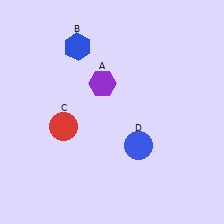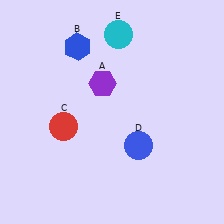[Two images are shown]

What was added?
A cyan circle (E) was added in Image 2.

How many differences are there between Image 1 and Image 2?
There is 1 difference between the two images.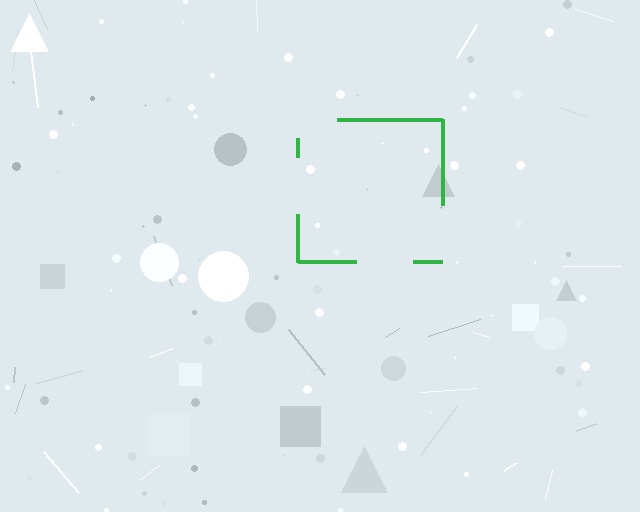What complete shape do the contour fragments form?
The contour fragments form a square.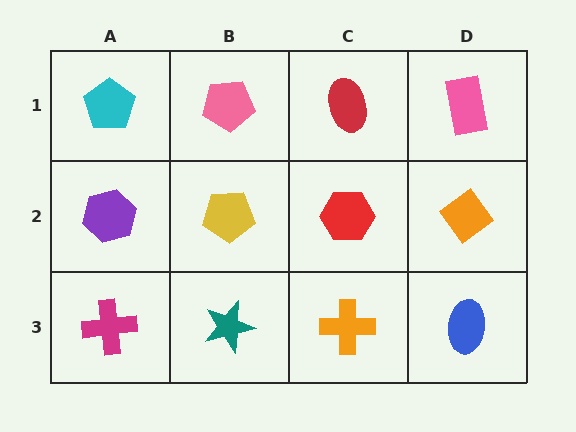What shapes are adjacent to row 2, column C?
A red ellipse (row 1, column C), an orange cross (row 3, column C), a yellow pentagon (row 2, column B), an orange diamond (row 2, column D).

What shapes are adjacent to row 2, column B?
A pink pentagon (row 1, column B), a teal star (row 3, column B), a purple hexagon (row 2, column A), a red hexagon (row 2, column C).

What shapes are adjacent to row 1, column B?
A yellow pentagon (row 2, column B), a cyan pentagon (row 1, column A), a red ellipse (row 1, column C).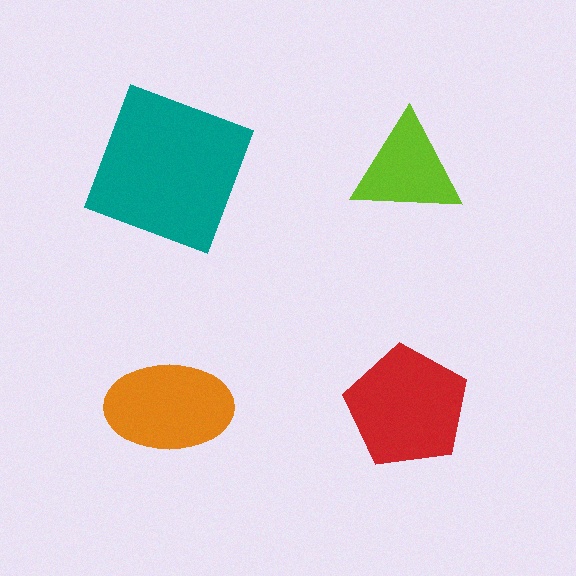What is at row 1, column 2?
A lime triangle.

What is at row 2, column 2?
A red pentagon.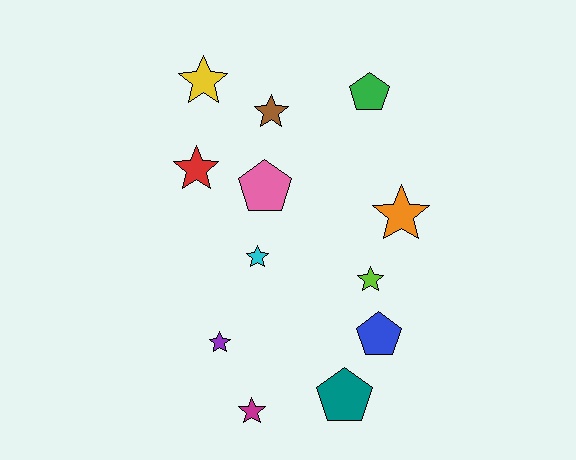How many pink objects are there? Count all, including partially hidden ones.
There is 1 pink object.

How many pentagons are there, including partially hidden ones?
There are 4 pentagons.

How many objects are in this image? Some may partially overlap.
There are 12 objects.